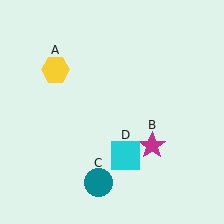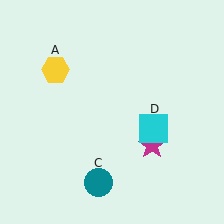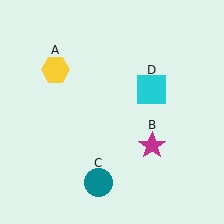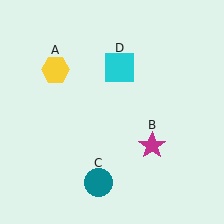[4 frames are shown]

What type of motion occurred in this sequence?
The cyan square (object D) rotated counterclockwise around the center of the scene.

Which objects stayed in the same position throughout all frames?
Yellow hexagon (object A) and magenta star (object B) and teal circle (object C) remained stationary.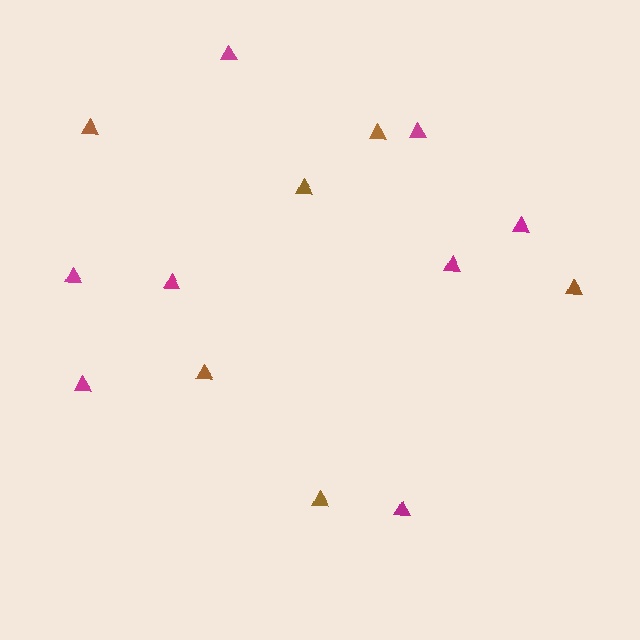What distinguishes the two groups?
There are 2 groups: one group of brown triangles (6) and one group of magenta triangles (8).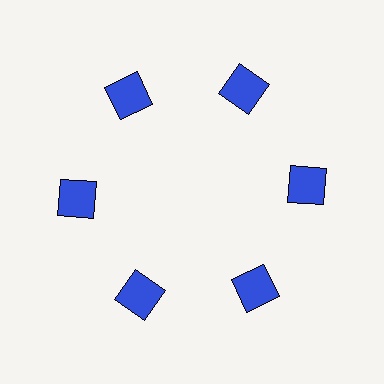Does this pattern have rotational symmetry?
Yes, this pattern has 6-fold rotational symmetry. It looks the same after rotating 60 degrees around the center.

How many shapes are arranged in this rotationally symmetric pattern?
There are 6 shapes, arranged in 6 groups of 1.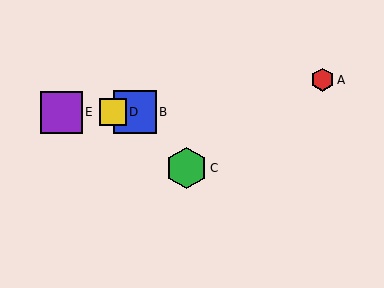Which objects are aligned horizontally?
Objects B, D, E are aligned horizontally.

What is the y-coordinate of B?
Object B is at y≈112.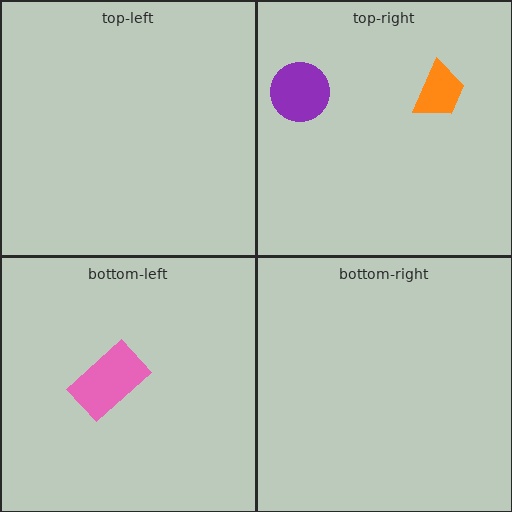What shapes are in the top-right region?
The orange trapezoid, the purple circle.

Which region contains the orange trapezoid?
The top-right region.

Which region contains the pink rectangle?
The bottom-left region.